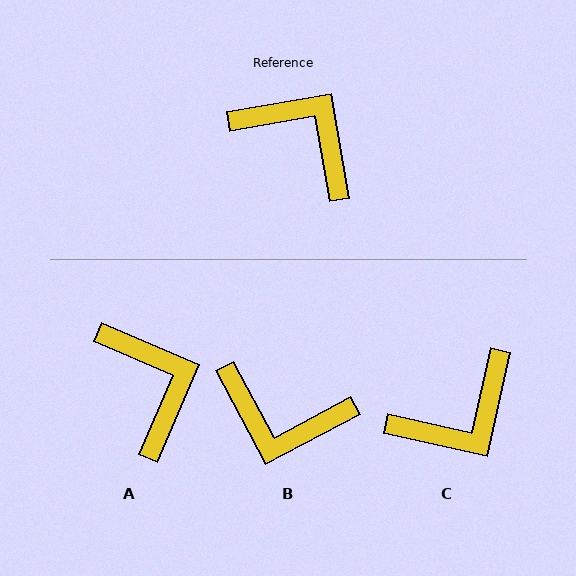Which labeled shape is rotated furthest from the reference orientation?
B, about 162 degrees away.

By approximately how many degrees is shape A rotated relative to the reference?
Approximately 33 degrees clockwise.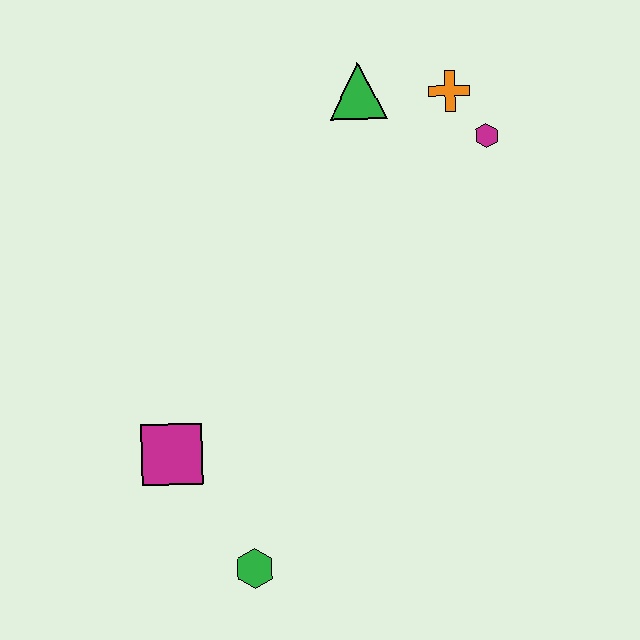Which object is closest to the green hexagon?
The magenta square is closest to the green hexagon.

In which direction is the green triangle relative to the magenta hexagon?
The green triangle is to the left of the magenta hexagon.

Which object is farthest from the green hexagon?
The orange cross is farthest from the green hexagon.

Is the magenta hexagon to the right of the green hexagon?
Yes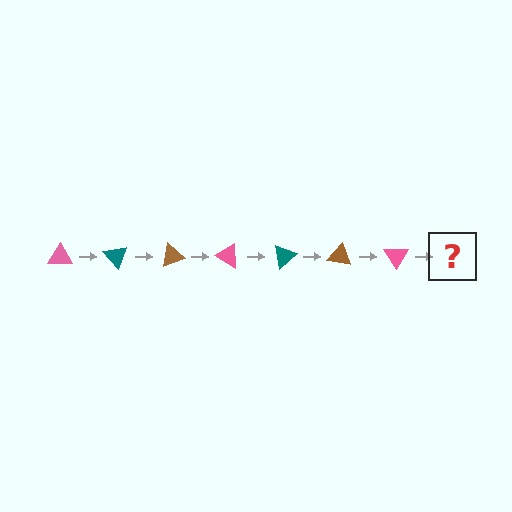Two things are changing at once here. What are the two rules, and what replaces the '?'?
The two rules are that it rotates 50 degrees each step and the color cycles through pink, teal, and brown. The '?' should be a teal triangle, rotated 350 degrees from the start.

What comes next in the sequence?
The next element should be a teal triangle, rotated 350 degrees from the start.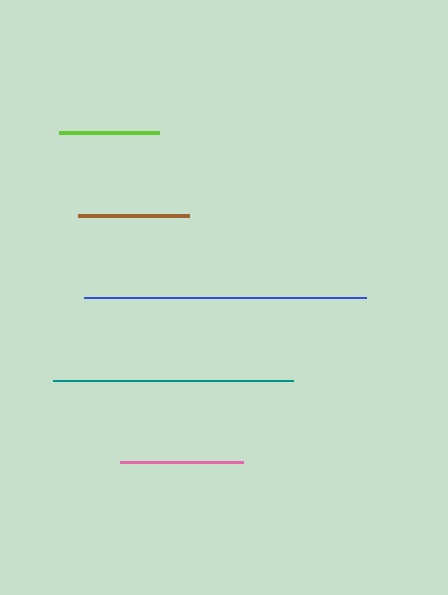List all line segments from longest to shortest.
From longest to shortest: blue, teal, pink, brown, lime.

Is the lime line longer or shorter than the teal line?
The teal line is longer than the lime line.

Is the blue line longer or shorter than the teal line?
The blue line is longer than the teal line.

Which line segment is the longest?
The blue line is the longest at approximately 282 pixels.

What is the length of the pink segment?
The pink segment is approximately 123 pixels long.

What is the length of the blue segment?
The blue segment is approximately 282 pixels long.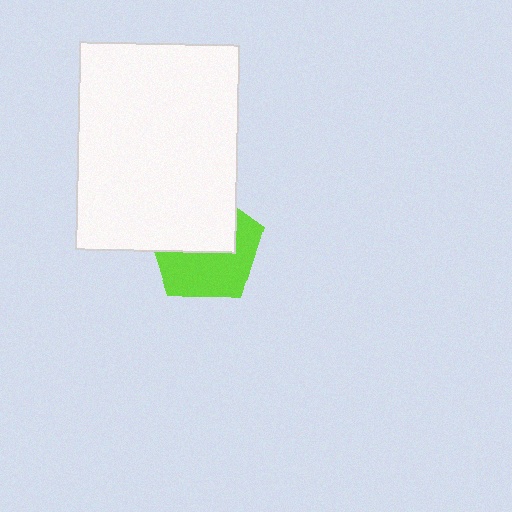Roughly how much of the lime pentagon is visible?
About half of it is visible (roughly 52%).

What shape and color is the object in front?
The object in front is a white rectangle.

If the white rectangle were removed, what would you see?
You would see the complete lime pentagon.